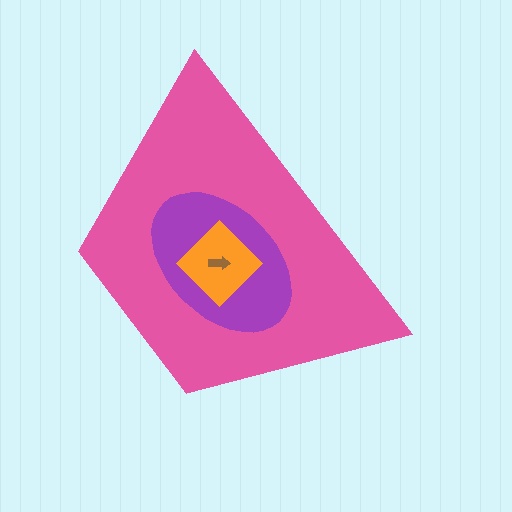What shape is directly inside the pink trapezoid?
The purple ellipse.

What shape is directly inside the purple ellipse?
The orange diamond.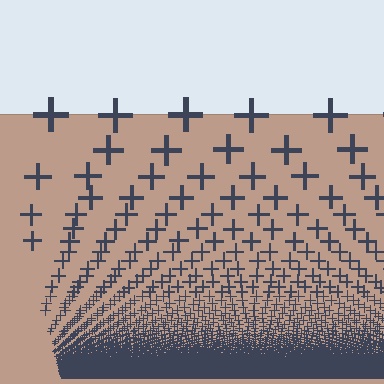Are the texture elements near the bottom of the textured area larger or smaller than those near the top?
Smaller. The gradient is inverted — elements near the bottom are smaller and denser.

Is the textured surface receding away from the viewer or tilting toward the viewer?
The surface appears to tilt toward the viewer. Texture elements get larger and sparser toward the top.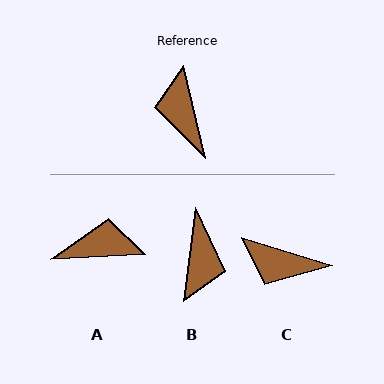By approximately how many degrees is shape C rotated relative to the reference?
Approximately 60 degrees counter-clockwise.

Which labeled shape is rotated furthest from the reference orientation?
B, about 160 degrees away.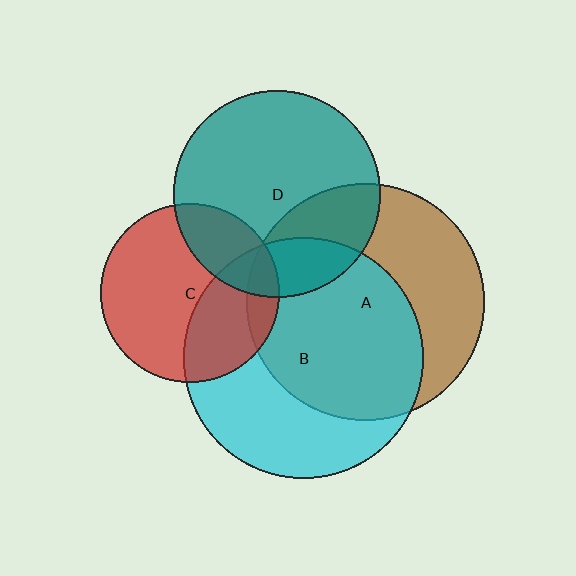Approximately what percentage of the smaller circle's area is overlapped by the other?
Approximately 30%.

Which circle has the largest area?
Circle B (cyan).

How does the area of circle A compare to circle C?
Approximately 1.8 times.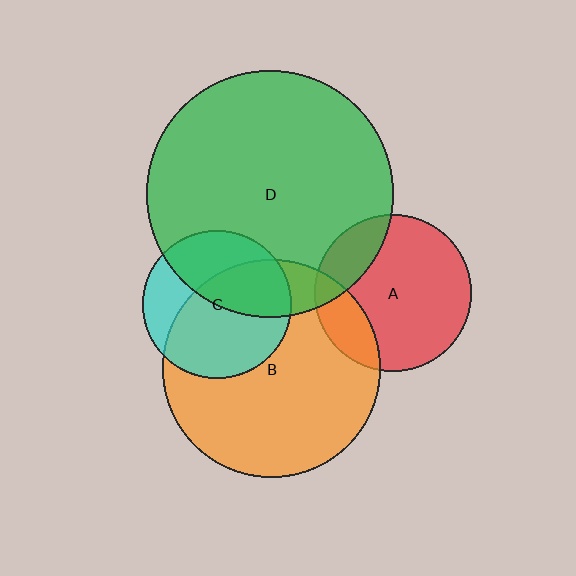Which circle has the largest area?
Circle D (green).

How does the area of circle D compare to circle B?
Approximately 1.3 times.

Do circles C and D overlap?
Yes.